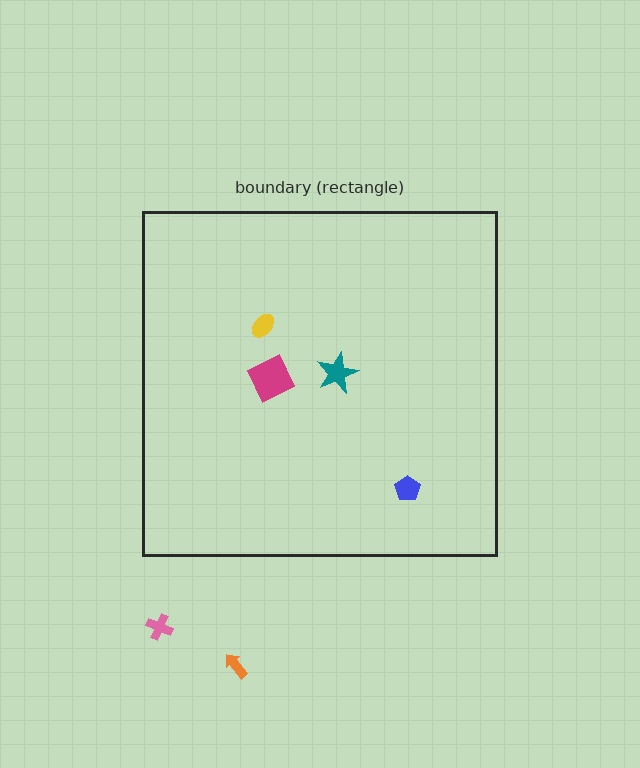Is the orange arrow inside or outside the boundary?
Outside.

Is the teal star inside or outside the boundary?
Inside.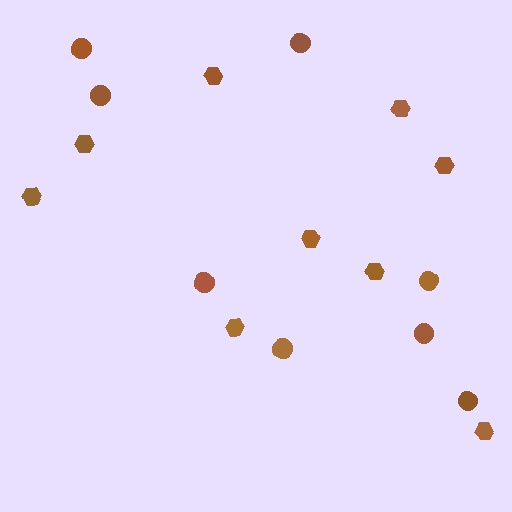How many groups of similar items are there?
There are 2 groups: one group of circles (8) and one group of hexagons (9).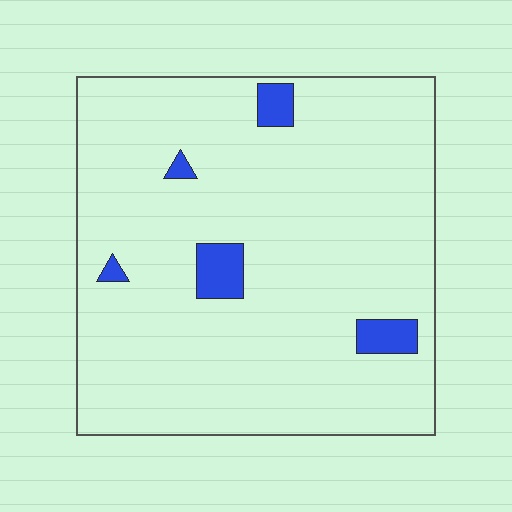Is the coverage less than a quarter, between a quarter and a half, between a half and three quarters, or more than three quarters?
Less than a quarter.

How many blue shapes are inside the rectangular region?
5.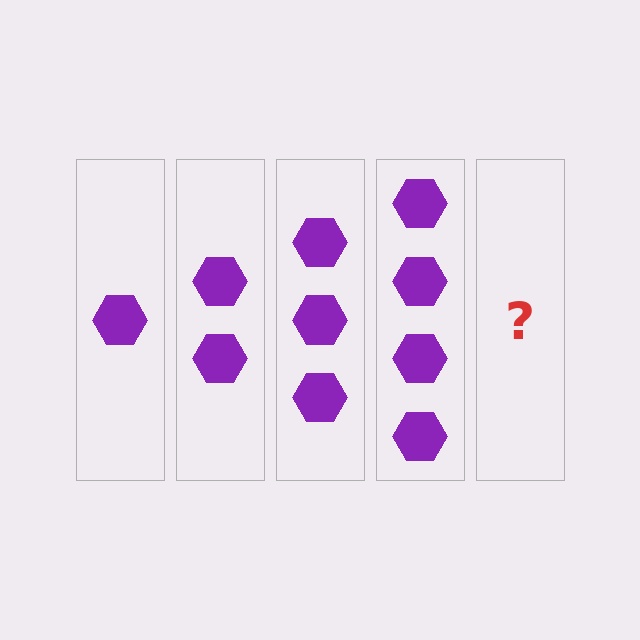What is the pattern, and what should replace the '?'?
The pattern is that each step adds one more hexagon. The '?' should be 5 hexagons.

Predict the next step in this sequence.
The next step is 5 hexagons.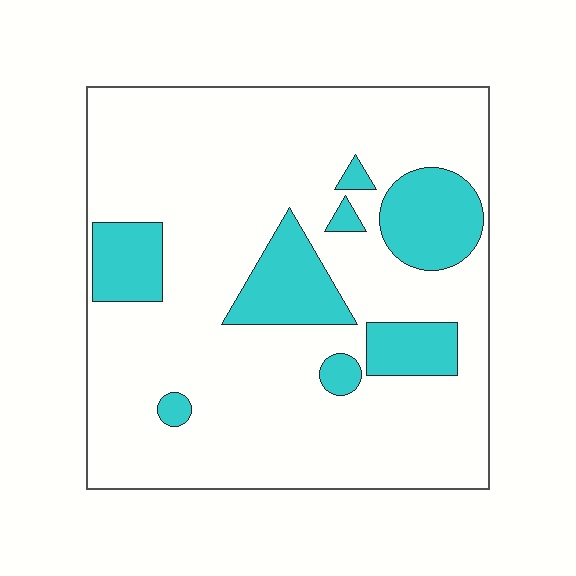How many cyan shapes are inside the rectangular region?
8.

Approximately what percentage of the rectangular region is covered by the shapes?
Approximately 20%.